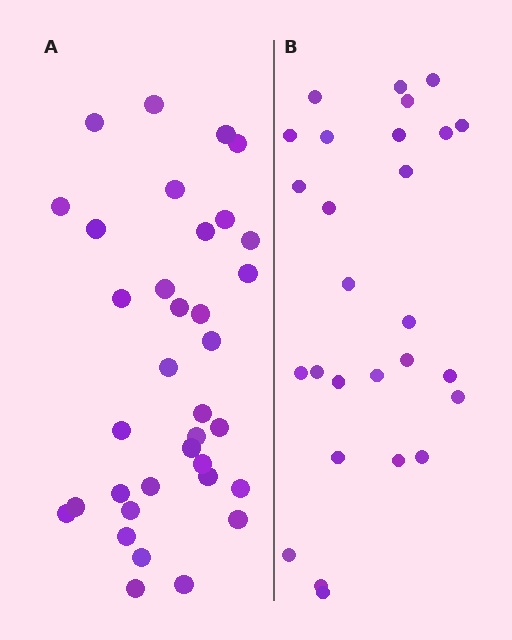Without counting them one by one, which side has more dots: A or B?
Region A (the left region) has more dots.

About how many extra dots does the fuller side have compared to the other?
Region A has roughly 8 or so more dots than region B.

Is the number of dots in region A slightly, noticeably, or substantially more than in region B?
Region A has noticeably more, but not dramatically so. The ratio is roughly 1.3 to 1.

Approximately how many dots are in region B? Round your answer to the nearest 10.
About 30 dots. (The exact count is 27, which rounds to 30.)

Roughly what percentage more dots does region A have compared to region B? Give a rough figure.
About 30% more.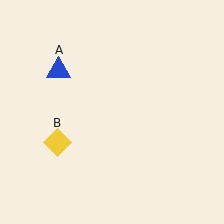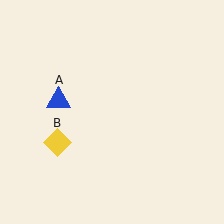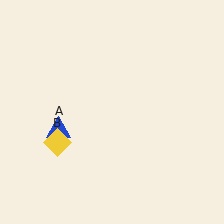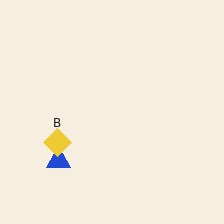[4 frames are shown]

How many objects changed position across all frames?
1 object changed position: blue triangle (object A).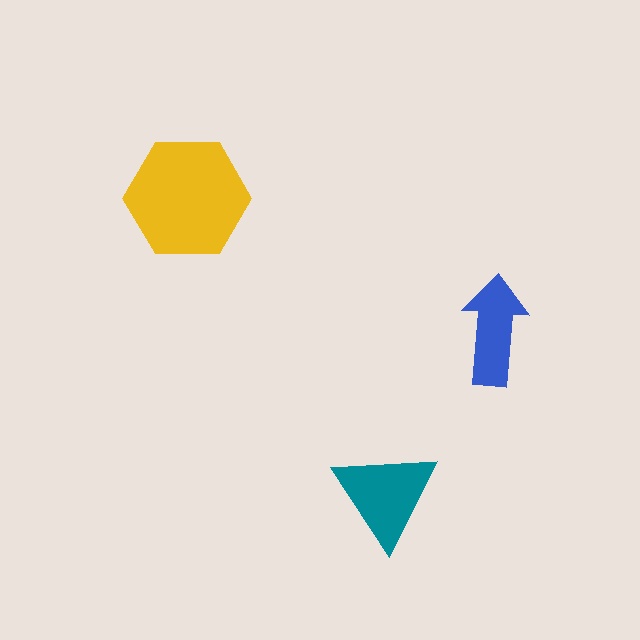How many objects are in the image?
There are 3 objects in the image.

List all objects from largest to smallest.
The yellow hexagon, the teal triangle, the blue arrow.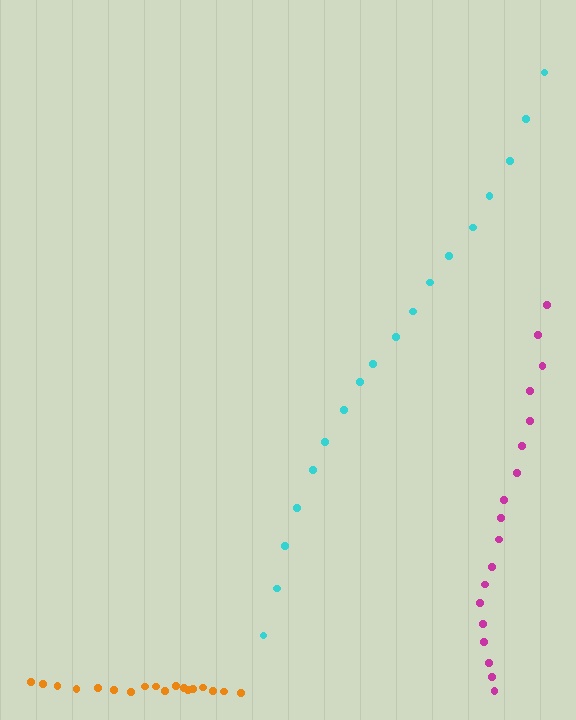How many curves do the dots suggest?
There are 3 distinct paths.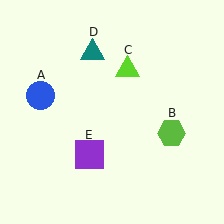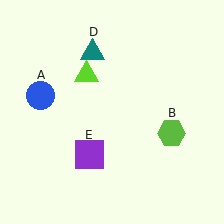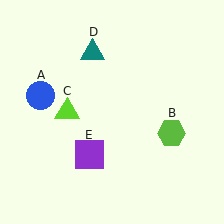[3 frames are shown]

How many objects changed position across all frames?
1 object changed position: lime triangle (object C).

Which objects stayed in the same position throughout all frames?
Blue circle (object A) and lime hexagon (object B) and teal triangle (object D) and purple square (object E) remained stationary.